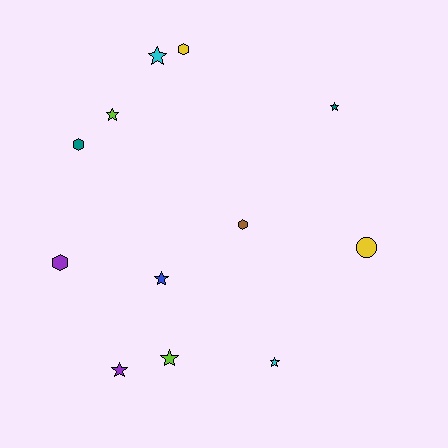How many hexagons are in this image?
There are 4 hexagons.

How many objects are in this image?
There are 12 objects.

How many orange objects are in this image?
There are no orange objects.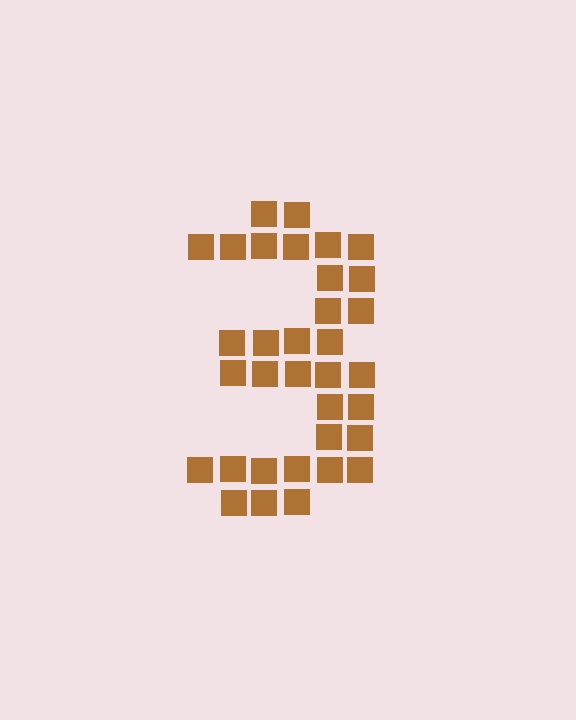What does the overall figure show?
The overall figure shows the digit 3.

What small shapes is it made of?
It is made of small squares.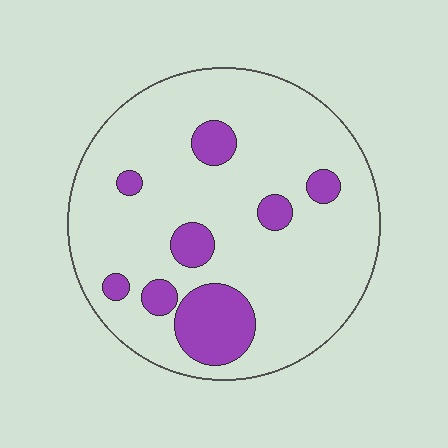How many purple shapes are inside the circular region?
8.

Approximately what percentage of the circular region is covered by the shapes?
Approximately 15%.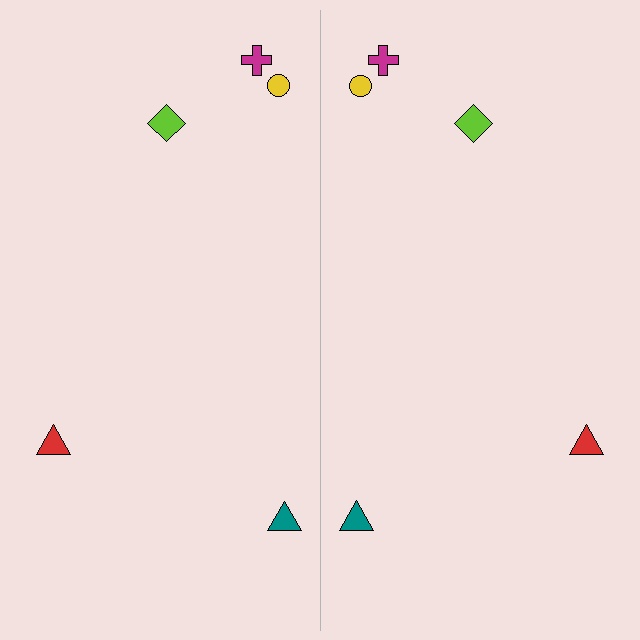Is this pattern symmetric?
Yes, this pattern has bilateral (reflection) symmetry.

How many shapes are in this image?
There are 10 shapes in this image.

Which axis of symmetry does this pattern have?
The pattern has a vertical axis of symmetry running through the center of the image.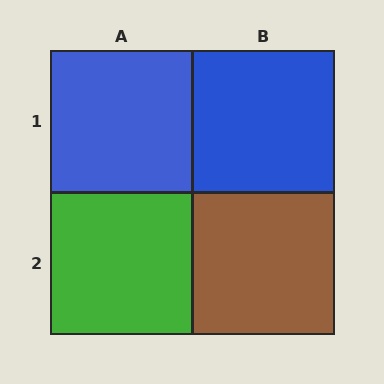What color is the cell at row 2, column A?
Green.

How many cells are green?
1 cell is green.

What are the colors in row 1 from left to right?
Blue, blue.